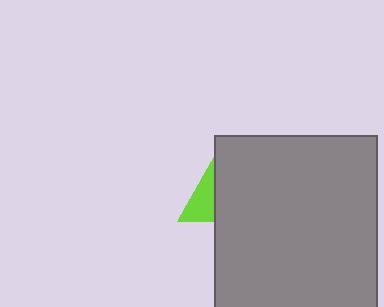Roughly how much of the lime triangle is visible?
A small part of it is visible (roughly 35%).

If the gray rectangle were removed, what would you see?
You would see the complete lime triangle.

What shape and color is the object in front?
The object in front is a gray rectangle.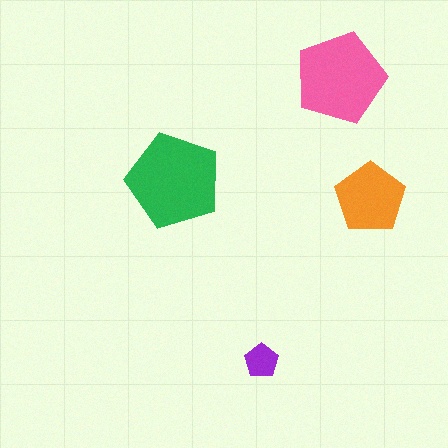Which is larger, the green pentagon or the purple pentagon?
The green one.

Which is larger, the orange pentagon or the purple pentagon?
The orange one.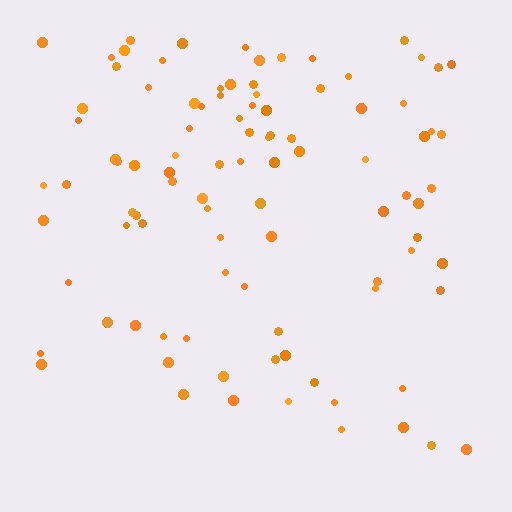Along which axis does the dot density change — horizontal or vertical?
Vertical.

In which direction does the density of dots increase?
From bottom to top, with the top side densest.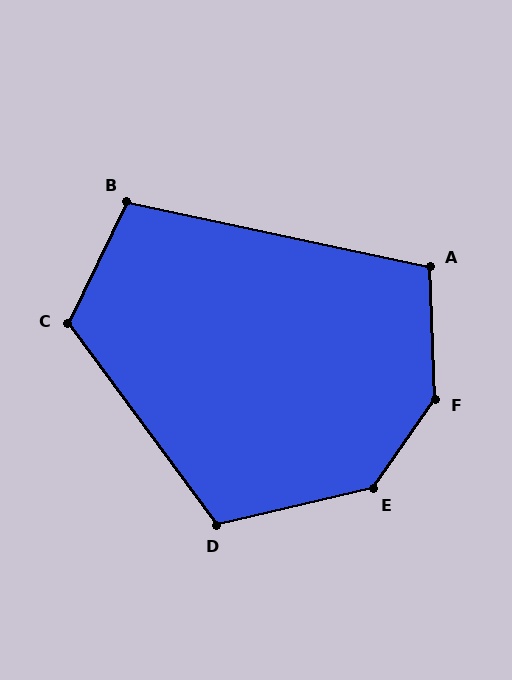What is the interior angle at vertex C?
Approximately 118 degrees (obtuse).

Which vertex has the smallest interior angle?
B, at approximately 104 degrees.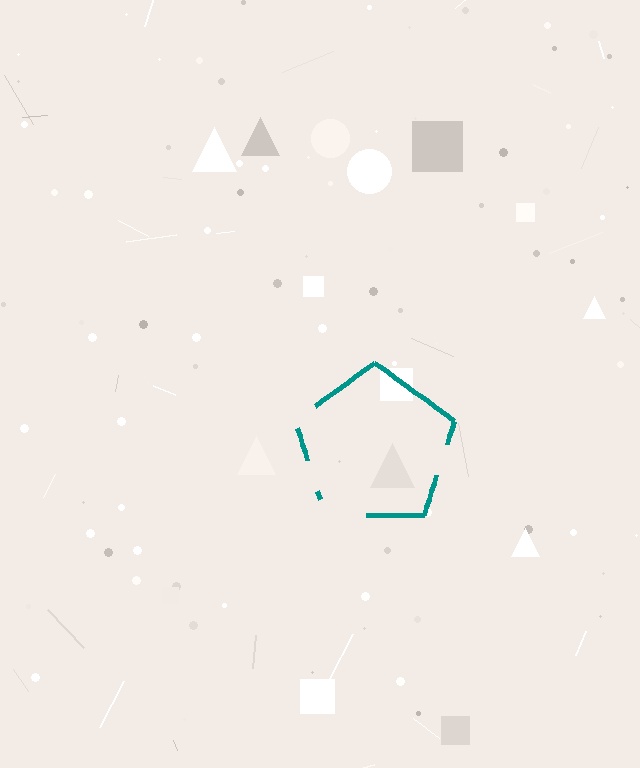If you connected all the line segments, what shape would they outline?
They would outline a pentagon.